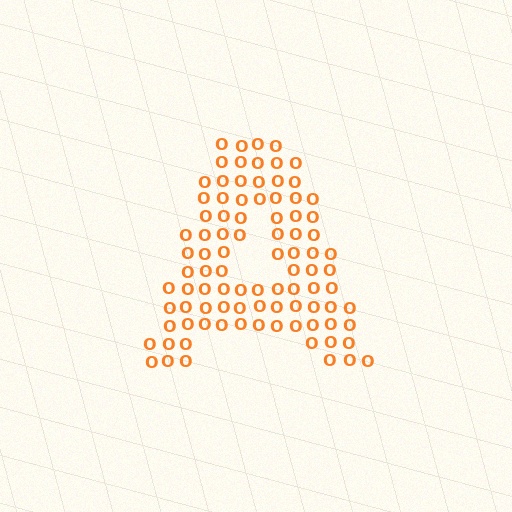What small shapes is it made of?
It is made of small letter O's.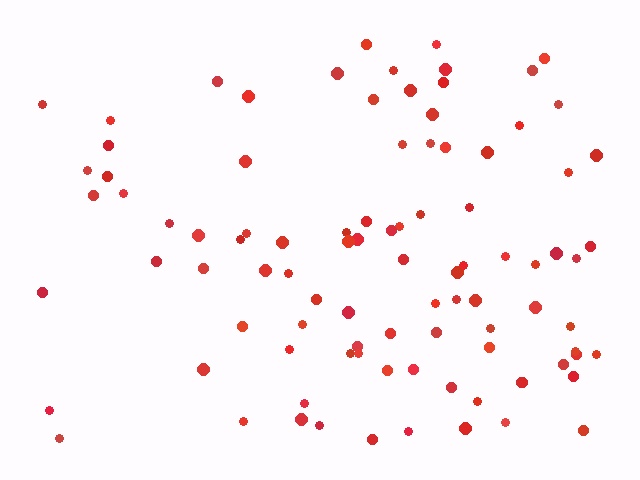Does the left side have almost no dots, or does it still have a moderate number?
Still a moderate number, just noticeably fewer than the right.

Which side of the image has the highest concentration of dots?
The right.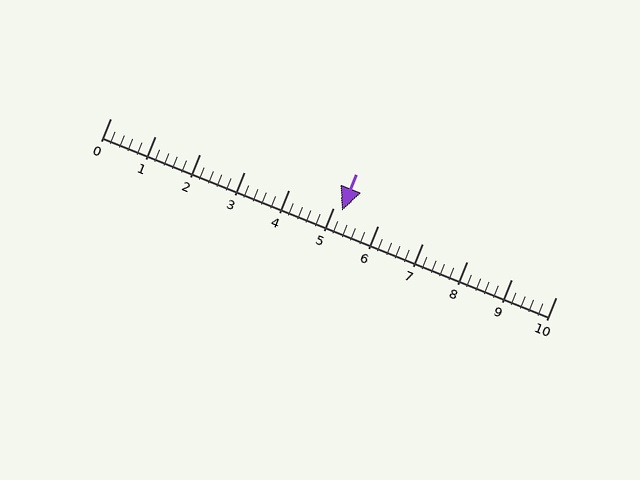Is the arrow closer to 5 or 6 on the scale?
The arrow is closer to 5.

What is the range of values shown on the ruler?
The ruler shows values from 0 to 10.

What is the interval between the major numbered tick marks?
The major tick marks are spaced 1 units apart.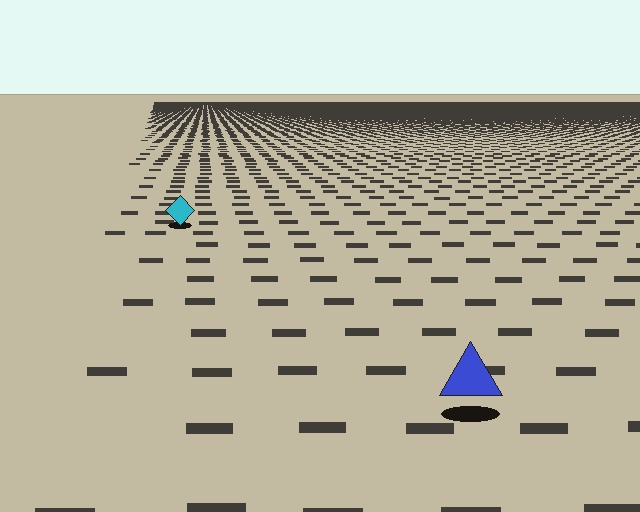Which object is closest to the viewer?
The blue triangle is closest. The texture marks near it are larger and more spread out.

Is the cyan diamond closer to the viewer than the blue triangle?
No. The blue triangle is closer — you can tell from the texture gradient: the ground texture is coarser near it.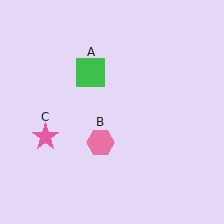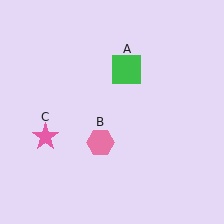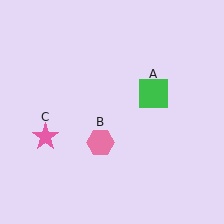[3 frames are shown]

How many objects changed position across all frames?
1 object changed position: green square (object A).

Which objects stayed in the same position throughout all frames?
Pink hexagon (object B) and pink star (object C) remained stationary.